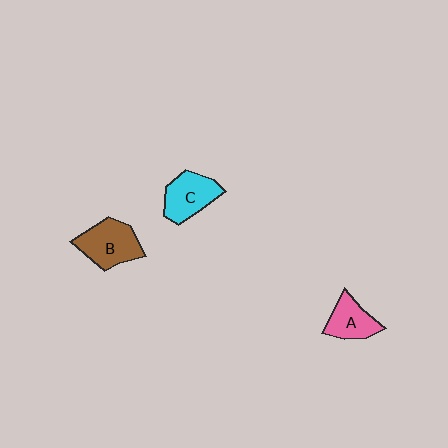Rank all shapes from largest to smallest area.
From largest to smallest: B (brown), C (cyan), A (pink).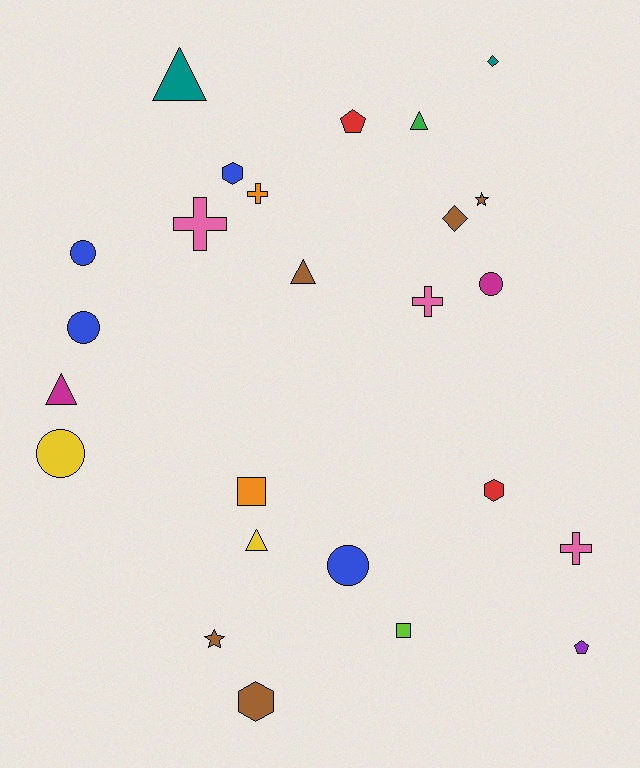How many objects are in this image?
There are 25 objects.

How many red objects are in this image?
There are 2 red objects.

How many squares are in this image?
There are 2 squares.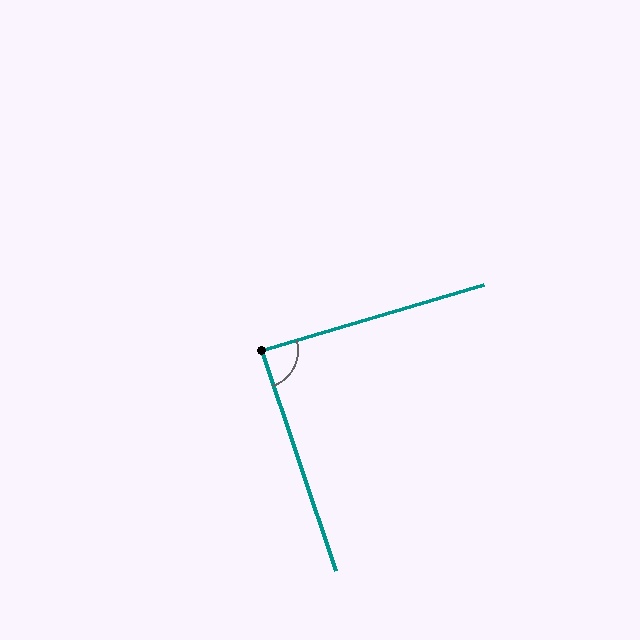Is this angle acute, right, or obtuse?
It is approximately a right angle.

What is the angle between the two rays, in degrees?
Approximately 88 degrees.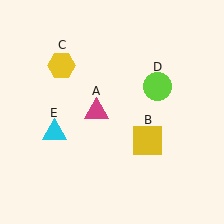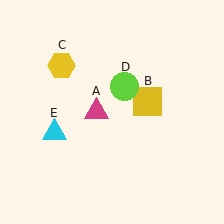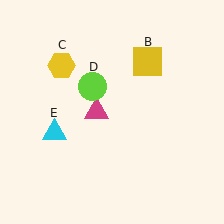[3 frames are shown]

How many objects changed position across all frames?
2 objects changed position: yellow square (object B), lime circle (object D).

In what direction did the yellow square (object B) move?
The yellow square (object B) moved up.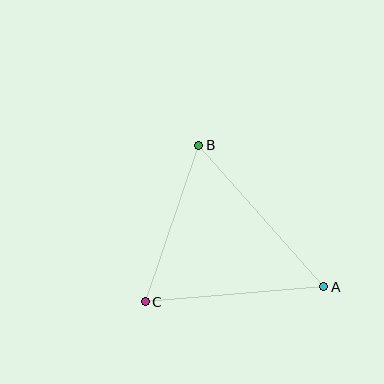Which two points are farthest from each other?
Points A and B are farthest from each other.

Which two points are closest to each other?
Points B and C are closest to each other.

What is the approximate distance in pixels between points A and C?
The distance between A and C is approximately 179 pixels.